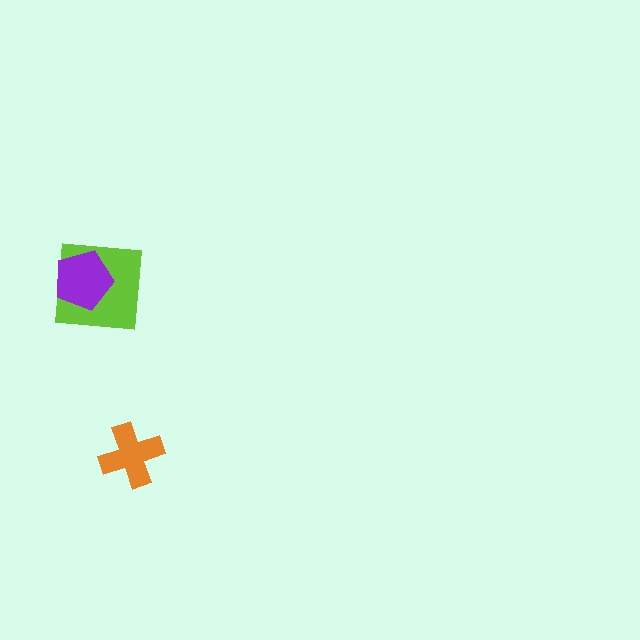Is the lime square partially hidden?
Yes, it is partially covered by another shape.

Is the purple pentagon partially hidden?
No, no other shape covers it.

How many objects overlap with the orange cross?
0 objects overlap with the orange cross.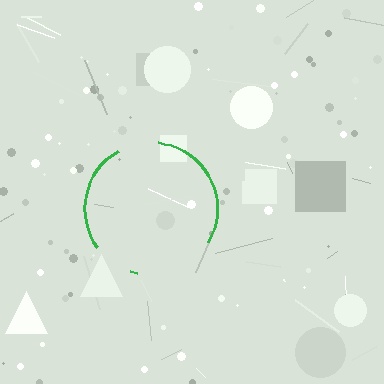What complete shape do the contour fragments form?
The contour fragments form a circle.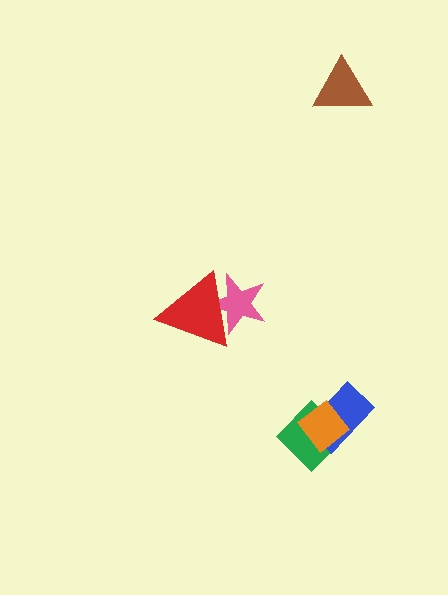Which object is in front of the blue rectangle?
The orange diamond is in front of the blue rectangle.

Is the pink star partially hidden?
Yes, it is partially covered by another shape.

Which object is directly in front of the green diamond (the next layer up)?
The blue rectangle is directly in front of the green diamond.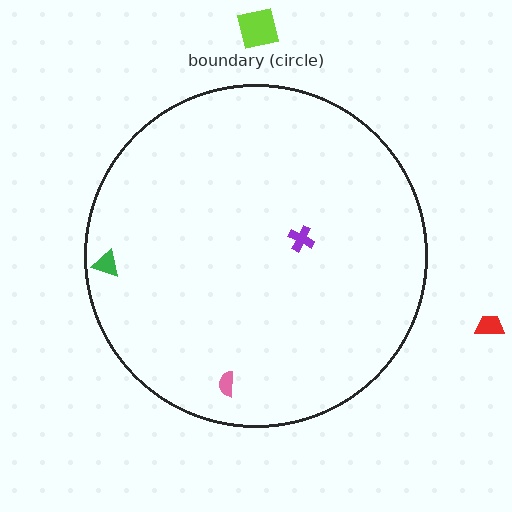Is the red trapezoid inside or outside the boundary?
Outside.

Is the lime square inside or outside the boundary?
Outside.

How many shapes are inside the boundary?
3 inside, 2 outside.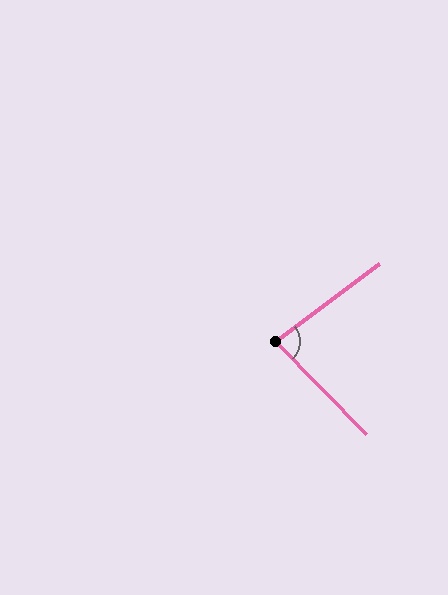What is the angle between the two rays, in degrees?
Approximately 83 degrees.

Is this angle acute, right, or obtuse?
It is acute.